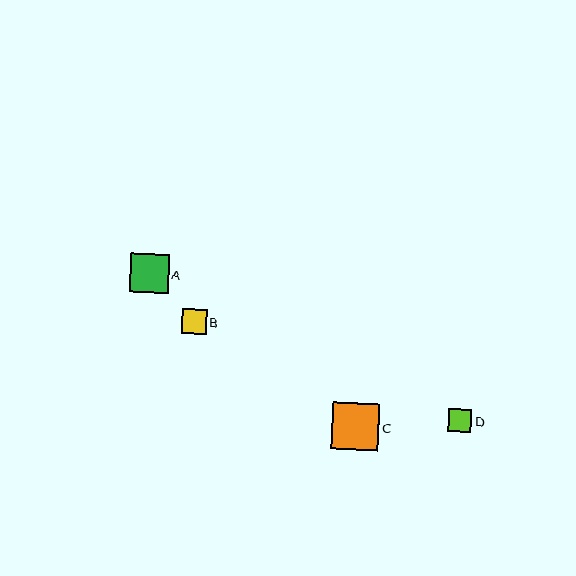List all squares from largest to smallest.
From largest to smallest: C, A, B, D.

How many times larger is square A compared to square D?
Square A is approximately 1.7 times the size of square D.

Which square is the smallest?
Square D is the smallest with a size of approximately 23 pixels.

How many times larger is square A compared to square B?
Square A is approximately 1.5 times the size of square B.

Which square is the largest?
Square C is the largest with a size of approximately 47 pixels.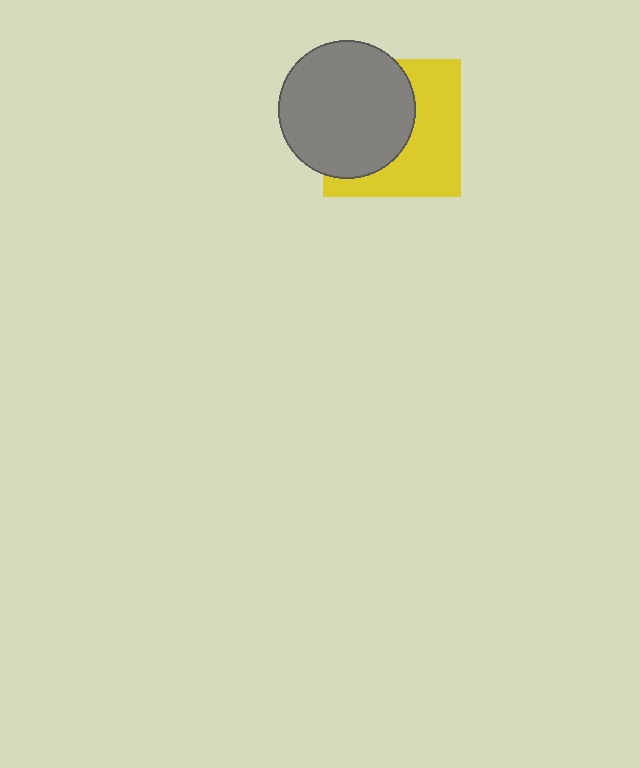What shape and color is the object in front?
The object in front is a gray circle.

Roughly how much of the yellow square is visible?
About half of it is visible (roughly 49%).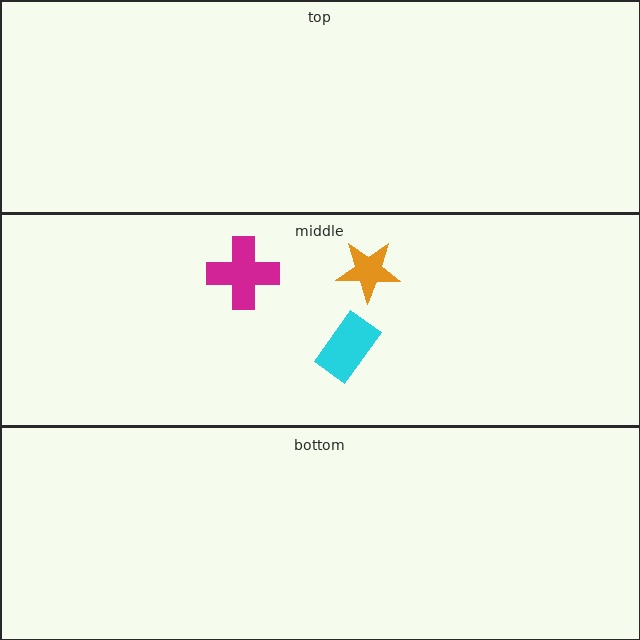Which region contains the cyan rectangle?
The middle region.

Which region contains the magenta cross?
The middle region.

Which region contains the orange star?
The middle region.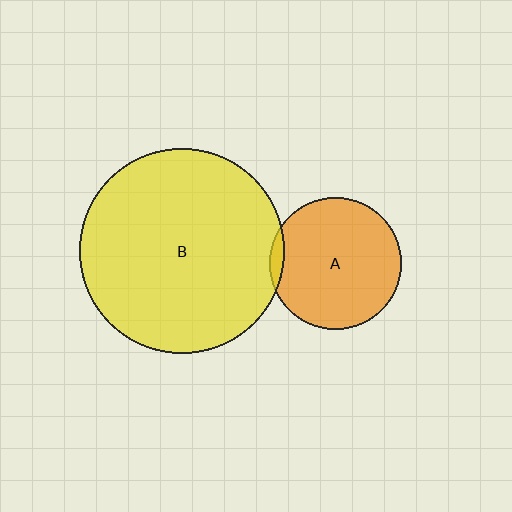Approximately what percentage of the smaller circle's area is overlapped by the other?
Approximately 5%.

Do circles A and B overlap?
Yes.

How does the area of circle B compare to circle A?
Approximately 2.4 times.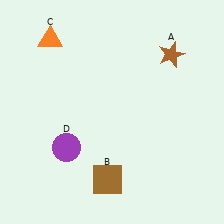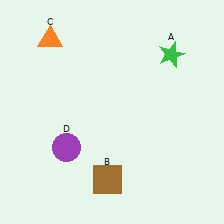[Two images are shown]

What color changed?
The star (A) changed from brown in Image 1 to green in Image 2.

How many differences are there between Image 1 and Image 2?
There is 1 difference between the two images.